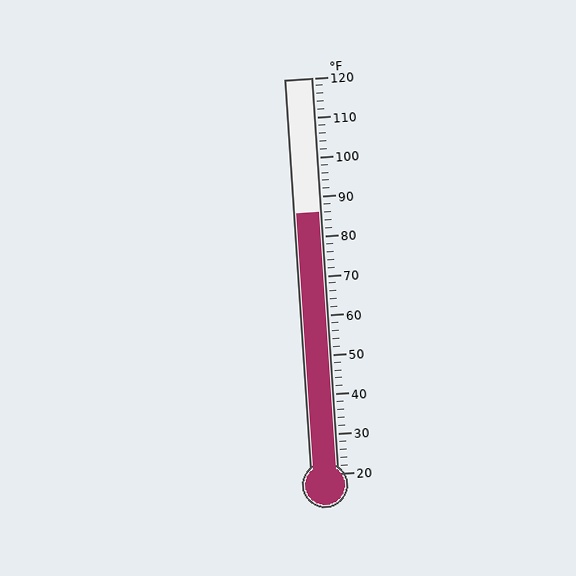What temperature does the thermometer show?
The thermometer shows approximately 86°F.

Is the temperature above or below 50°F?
The temperature is above 50°F.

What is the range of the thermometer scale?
The thermometer scale ranges from 20°F to 120°F.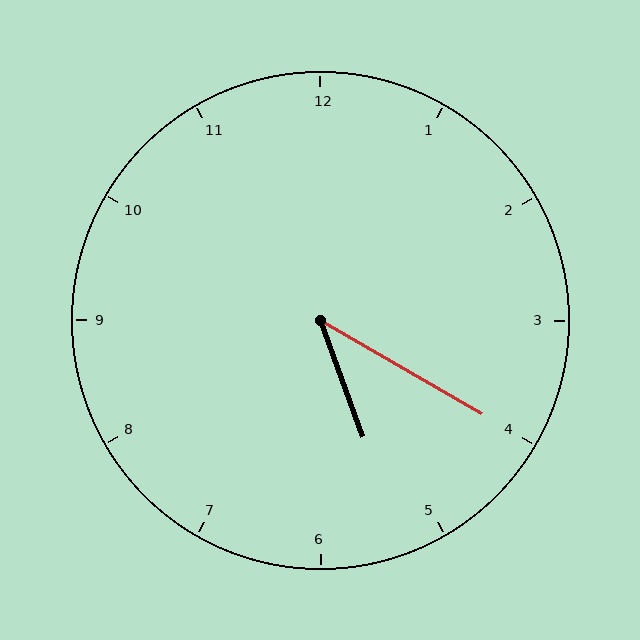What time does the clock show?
5:20.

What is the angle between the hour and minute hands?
Approximately 40 degrees.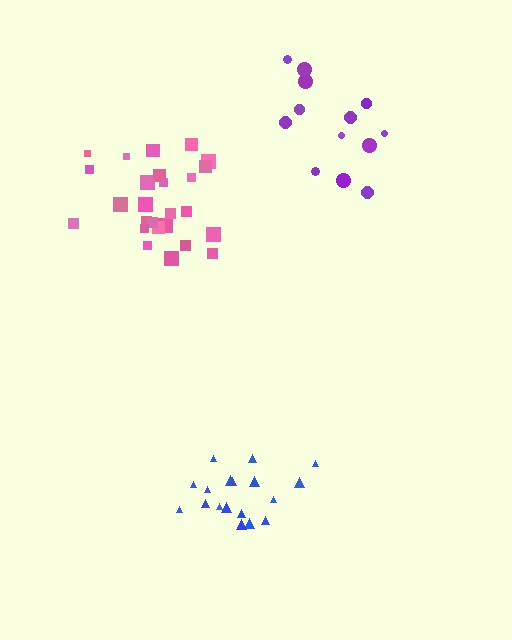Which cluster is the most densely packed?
Pink.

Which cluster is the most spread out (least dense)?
Purple.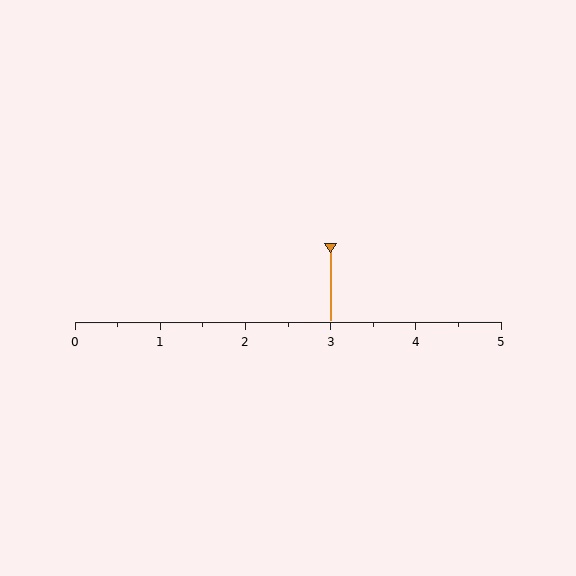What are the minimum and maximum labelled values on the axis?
The axis runs from 0 to 5.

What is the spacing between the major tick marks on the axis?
The major ticks are spaced 1 apart.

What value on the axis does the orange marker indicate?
The marker indicates approximately 3.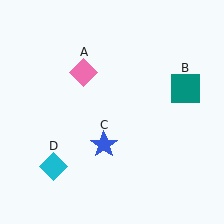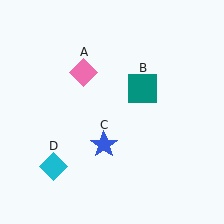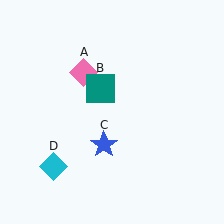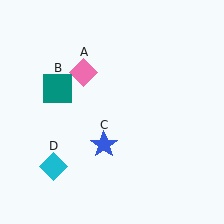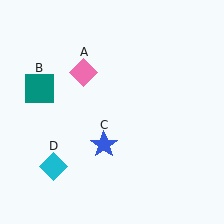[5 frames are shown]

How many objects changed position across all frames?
1 object changed position: teal square (object B).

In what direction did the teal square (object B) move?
The teal square (object B) moved left.